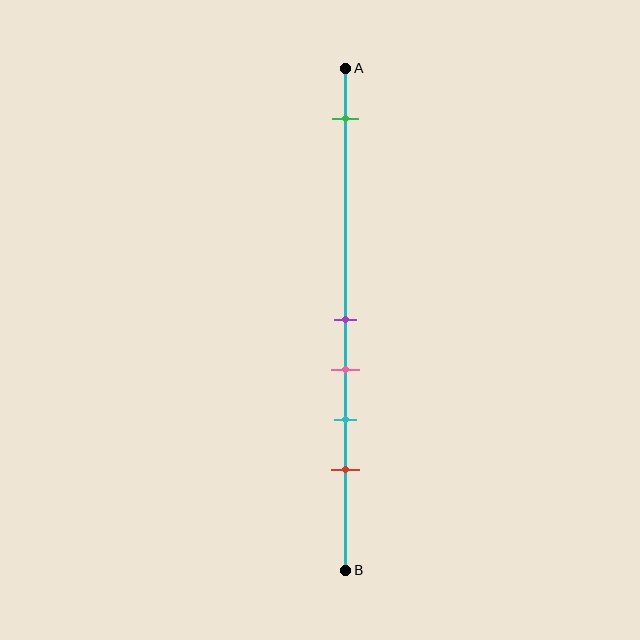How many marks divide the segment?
There are 5 marks dividing the segment.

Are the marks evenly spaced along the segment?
No, the marks are not evenly spaced.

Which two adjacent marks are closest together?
The purple and pink marks are the closest adjacent pair.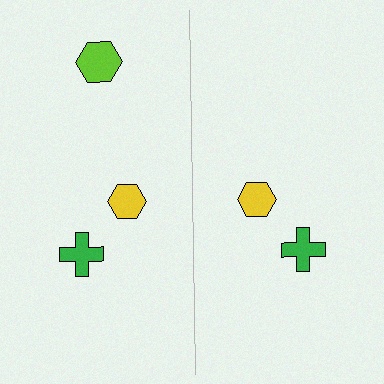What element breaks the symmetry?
A lime hexagon is missing from the right side.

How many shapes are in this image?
There are 5 shapes in this image.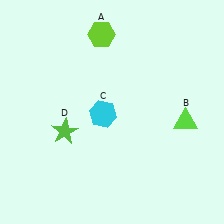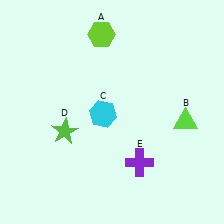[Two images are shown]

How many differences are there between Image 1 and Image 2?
There is 1 difference between the two images.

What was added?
A purple cross (E) was added in Image 2.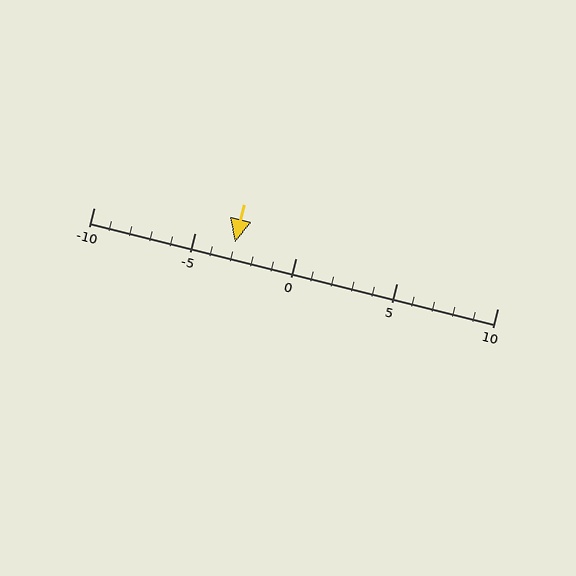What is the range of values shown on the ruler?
The ruler shows values from -10 to 10.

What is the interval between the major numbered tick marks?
The major tick marks are spaced 5 units apart.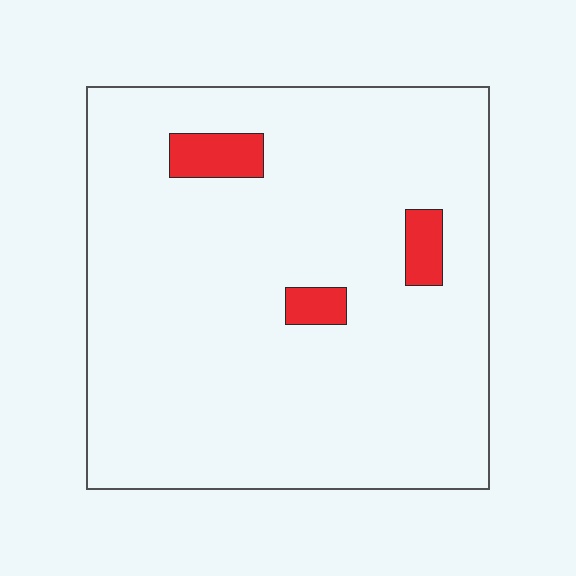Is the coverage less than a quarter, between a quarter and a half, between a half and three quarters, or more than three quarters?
Less than a quarter.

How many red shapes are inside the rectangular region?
3.